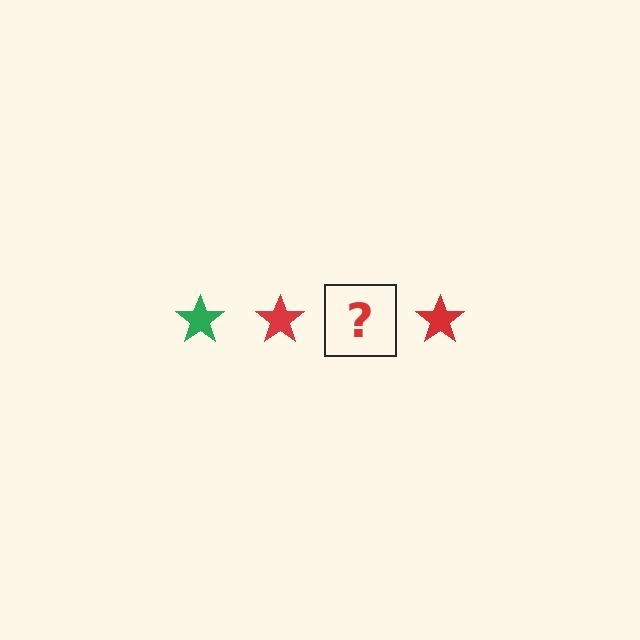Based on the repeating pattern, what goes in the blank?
The blank should be a green star.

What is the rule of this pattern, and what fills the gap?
The rule is that the pattern cycles through green, red stars. The gap should be filled with a green star.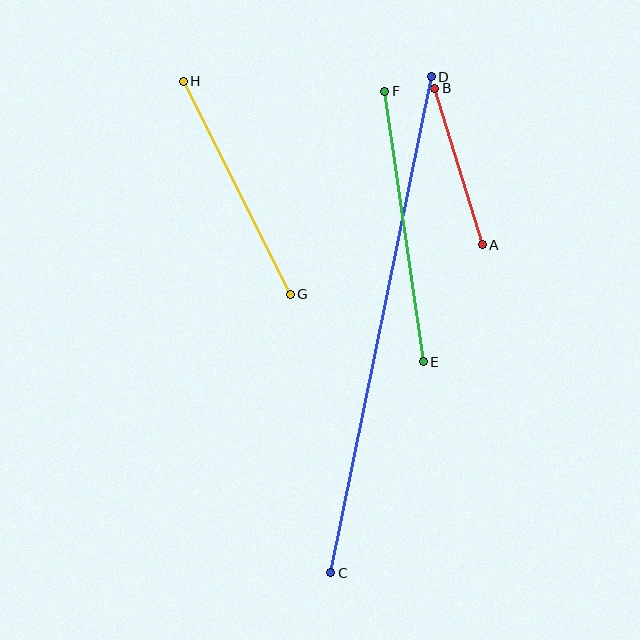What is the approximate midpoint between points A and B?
The midpoint is at approximately (459, 167) pixels.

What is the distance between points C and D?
The distance is approximately 506 pixels.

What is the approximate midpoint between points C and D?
The midpoint is at approximately (381, 325) pixels.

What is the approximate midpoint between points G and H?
The midpoint is at approximately (237, 188) pixels.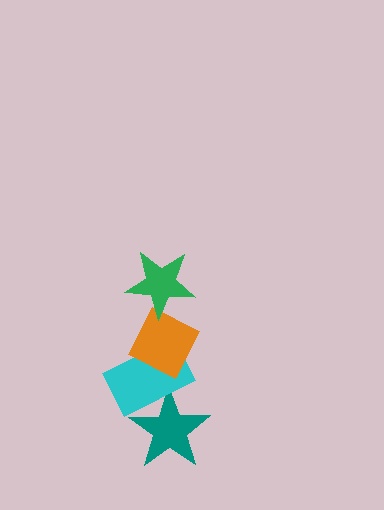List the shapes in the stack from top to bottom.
From top to bottom: the green star, the orange diamond, the cyan rectangle, the teal star.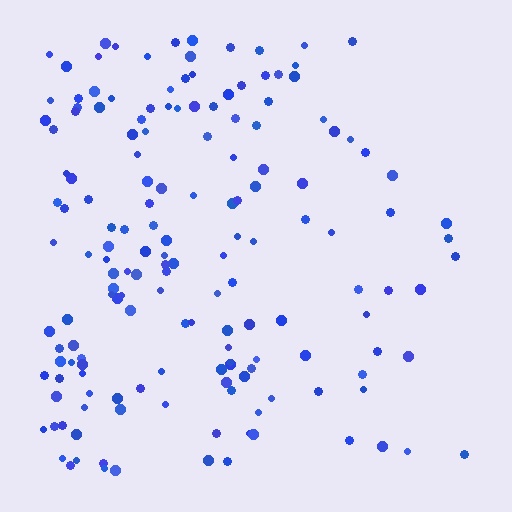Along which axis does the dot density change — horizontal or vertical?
Horizontal.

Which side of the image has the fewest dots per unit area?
The right.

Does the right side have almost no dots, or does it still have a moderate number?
Still a moderate number, just noticeably fewer than the left.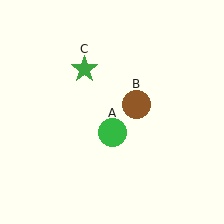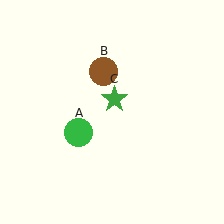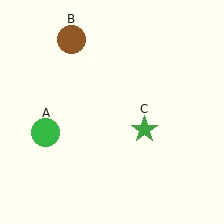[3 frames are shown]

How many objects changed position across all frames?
3 objects changed position: green circle (object A), brown circle (object B), green star (object C).